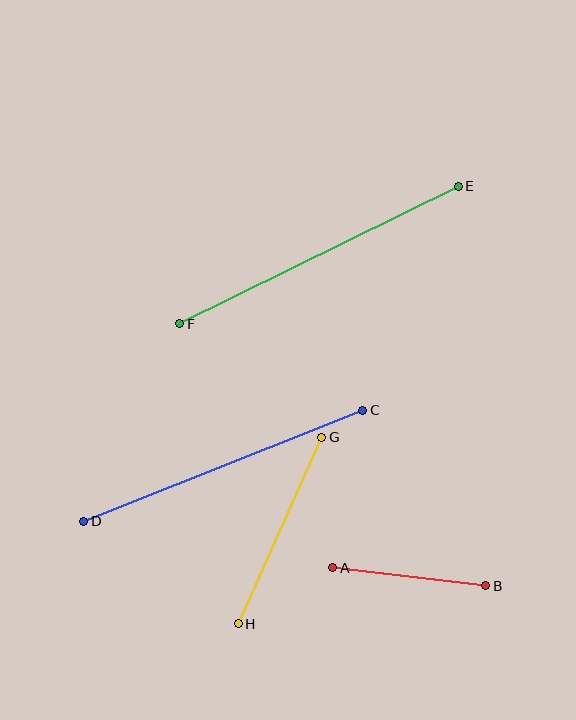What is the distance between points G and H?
The distance is approximately 204 pixels.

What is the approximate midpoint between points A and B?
The midpoint is at approximately (409, 577) pixels.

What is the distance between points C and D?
The distance is approximately 300 pixels.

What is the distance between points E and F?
The distance is approximately 311 pixels.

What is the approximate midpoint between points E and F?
The midpoint is at approximately (319, 255) pixels.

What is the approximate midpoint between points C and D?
The midpoint is at approximately (223, 466) pixels.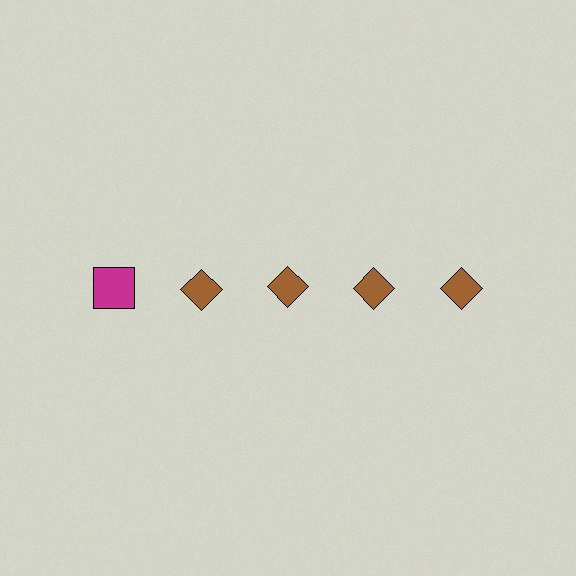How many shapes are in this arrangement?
There are 5 shapes arranged in a grid pattern.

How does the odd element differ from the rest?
It differs in both color (magenta instead of brown) and shape (square instead of diamond).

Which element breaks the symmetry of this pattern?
The magenta square in the top row, leftmost column breaks the symmetry. All other shapes are brown diamonds.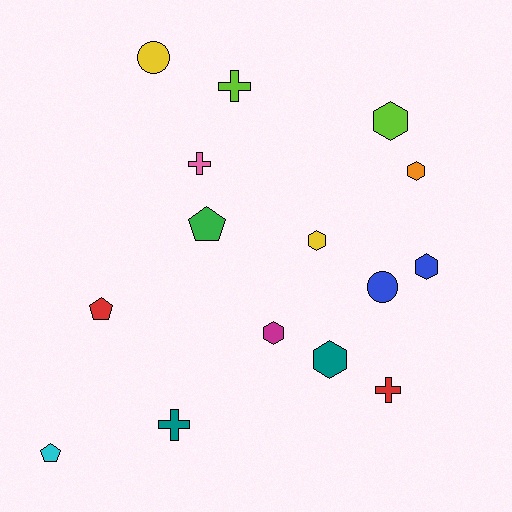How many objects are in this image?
There are 15 objects.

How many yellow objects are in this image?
There are 2 yellow objects.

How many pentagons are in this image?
There are 3 pentagons.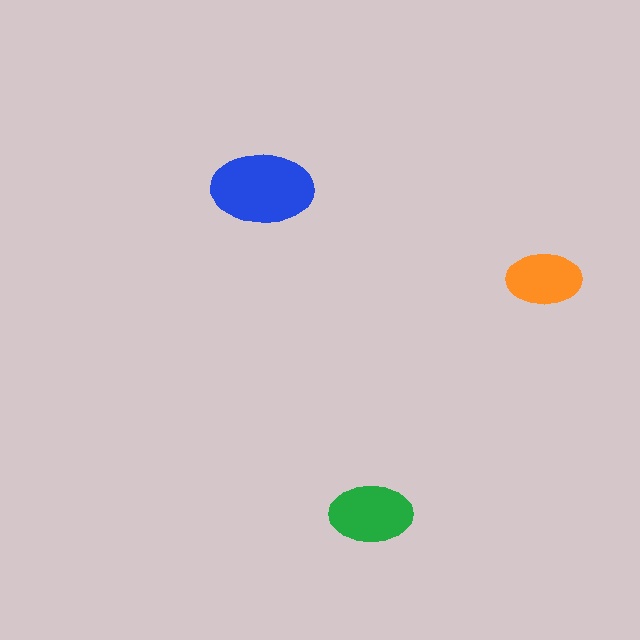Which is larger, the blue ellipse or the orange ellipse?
The blue one.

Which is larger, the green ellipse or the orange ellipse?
The green one.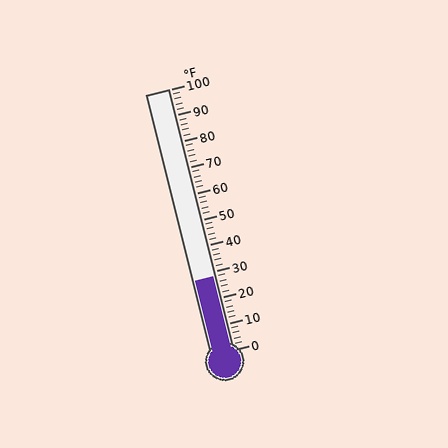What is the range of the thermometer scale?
The thermometer scale ranges from 0°F to 100°F.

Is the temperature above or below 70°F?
The temperature is below 70°F.